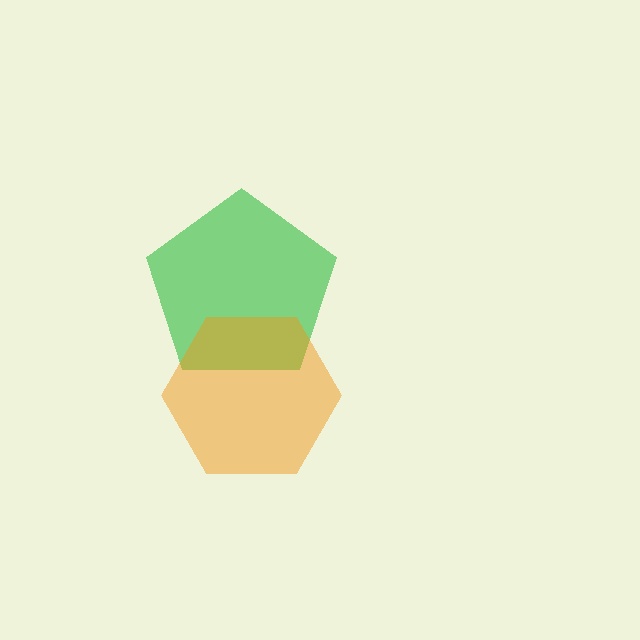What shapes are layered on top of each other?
The layered shapes are: a green pentagon, an orange hexagon.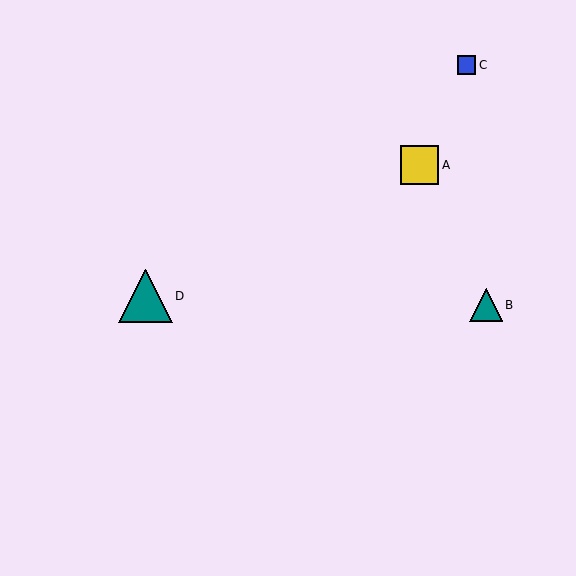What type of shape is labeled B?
Shape B is a teal triangle.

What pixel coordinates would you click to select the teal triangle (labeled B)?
Click at (486, 305) to select the teal triangle B.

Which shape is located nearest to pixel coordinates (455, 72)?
The blue square (labeled C) at (466, 65) is nearest to that location.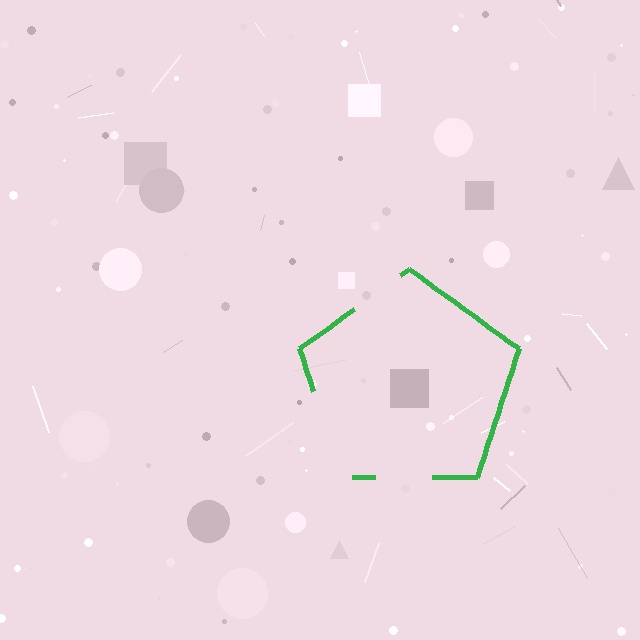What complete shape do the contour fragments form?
The contour fragments form a pentagon.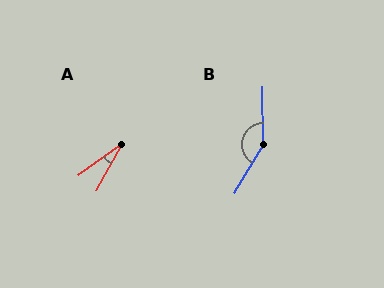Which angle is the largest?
B, at approximately 148 degrees.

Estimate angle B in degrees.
Approximately 148 degrees.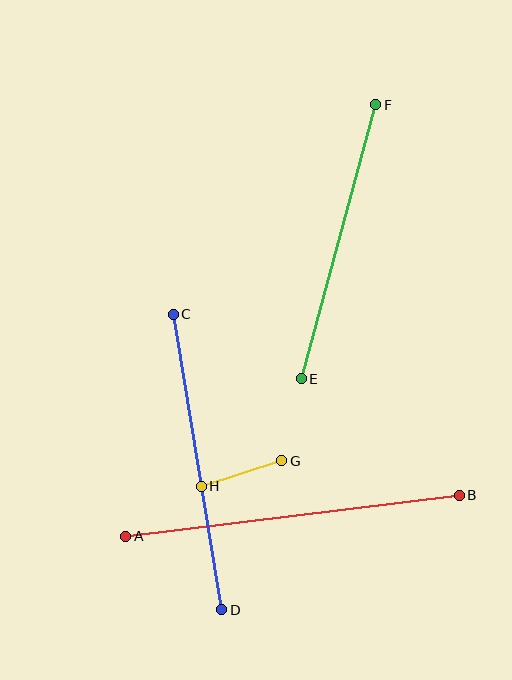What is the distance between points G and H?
The distance is approximately 84 pixels.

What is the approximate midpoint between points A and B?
The midpoint is at approximately (293, 516) pixels.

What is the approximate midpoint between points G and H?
The midpoint is at approximately (241, 474) pixels.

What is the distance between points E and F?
The distance is approximately 284 pixels.